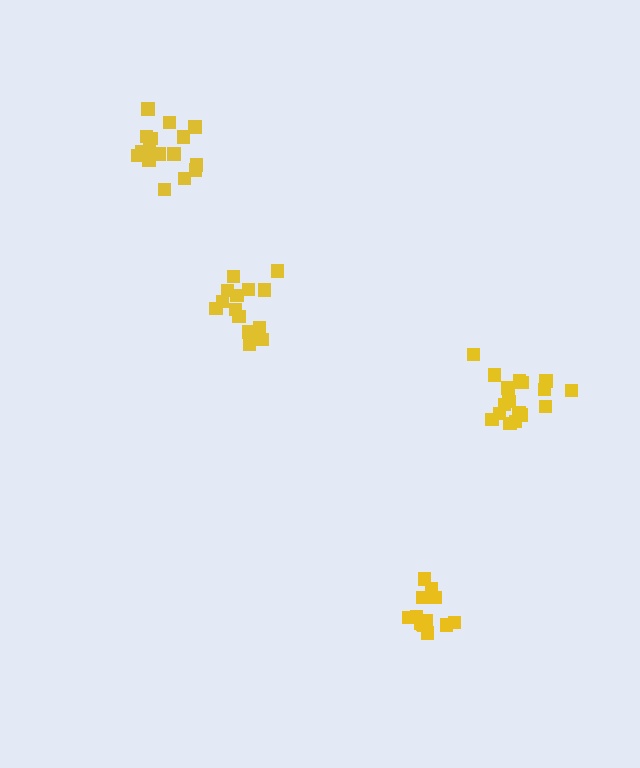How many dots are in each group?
Group 1: 16 dots, Group 2: 14 dots, Group 3: 13 dots, Group 4: 17 dots (60 total).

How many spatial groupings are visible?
There are 4 spatial groupings.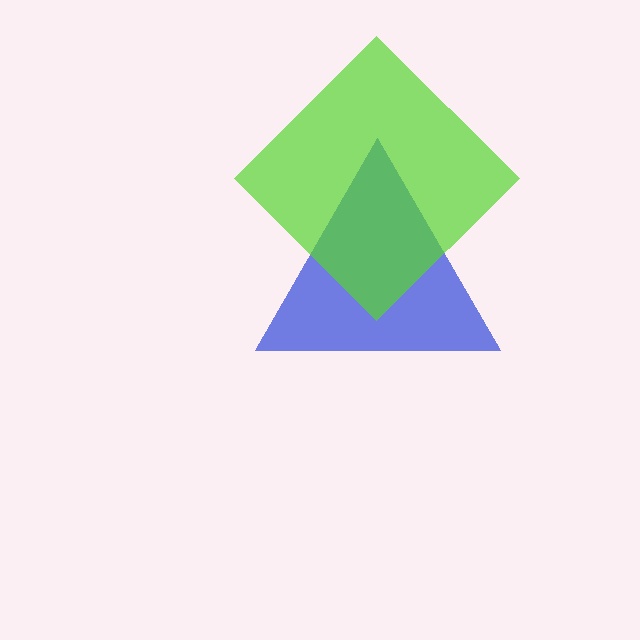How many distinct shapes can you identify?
There are 2 distinct shapes: a blue triangle, a lime diamond.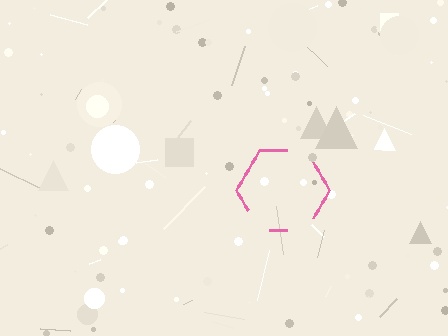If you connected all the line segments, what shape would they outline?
They would outline a hexagon.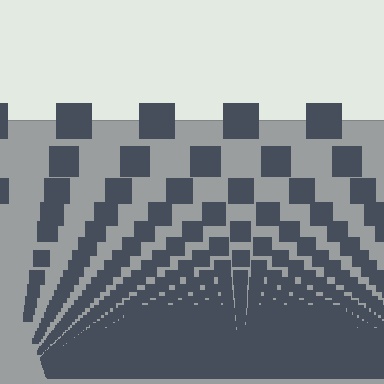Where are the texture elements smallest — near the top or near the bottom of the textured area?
Near the bottom.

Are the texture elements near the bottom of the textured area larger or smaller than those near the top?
Smaller. The gradient is inverted — elements near the bottom are smaller and denser.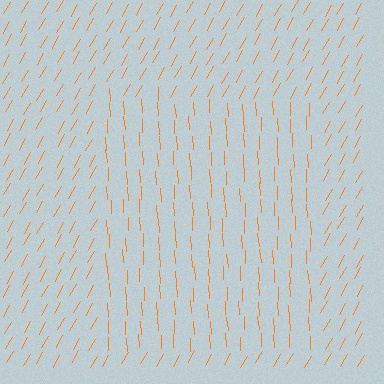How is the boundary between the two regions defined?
The boundary is defined purely by a change in line orientation (approximately 33 degrees difference). All lines are the same color and thickness.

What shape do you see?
I see a rectangle.